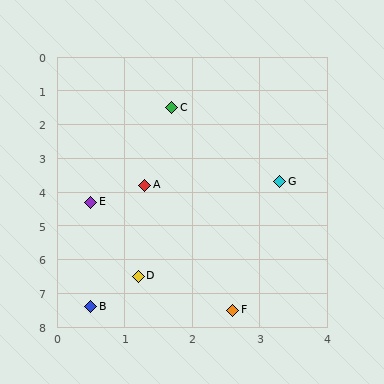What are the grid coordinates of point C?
Point C is at approximately (1.7, 1.5).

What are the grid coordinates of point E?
Point E is at approximately (0.5, 4.3).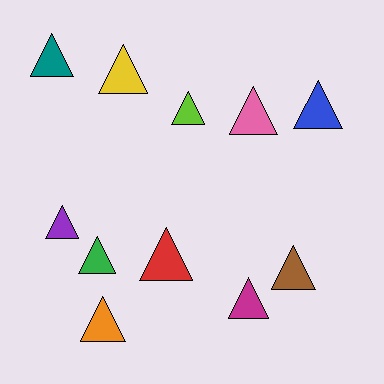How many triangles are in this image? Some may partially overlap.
There are 11 triangles.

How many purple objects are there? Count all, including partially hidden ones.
There is 1 purple object.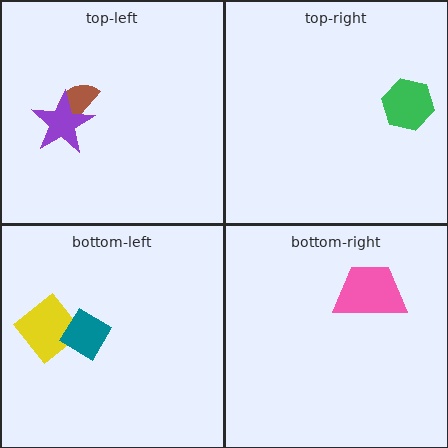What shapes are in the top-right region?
The green hexagon.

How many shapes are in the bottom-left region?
2.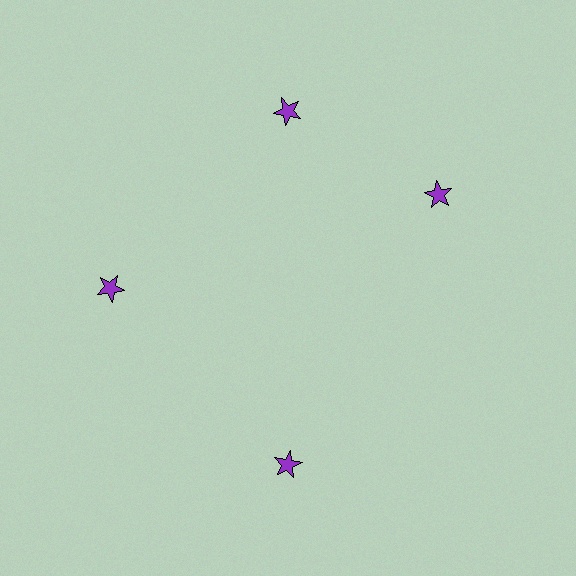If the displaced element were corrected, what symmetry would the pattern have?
It would have 4-fold rotational symmetry — the pattern would map onto itself every 90 degrees.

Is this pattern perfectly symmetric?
No. The 4 purple stars are arranged in a ring, but one element near the 3 o'clock position is rotated out of alignment along the ring, breaking the 4-fold rotational symmetry.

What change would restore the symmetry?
The symmetry would be restored by rotating it back into even spacing with its neighbors so that all 4 stars sit at equal angles and equal distance from the center.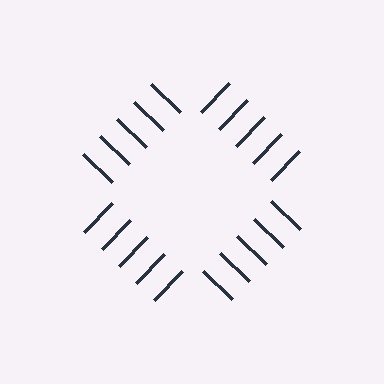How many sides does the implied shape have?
4 sides — the line-ends trace a square.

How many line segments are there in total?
20 — 5 along each of the 4 edges.